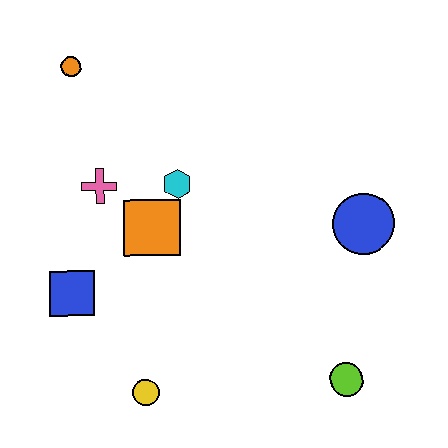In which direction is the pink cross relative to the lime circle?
The pink cross is to the left of the lime circle.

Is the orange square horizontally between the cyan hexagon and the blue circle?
No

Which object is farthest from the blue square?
The blue circle is farthest from the blue square.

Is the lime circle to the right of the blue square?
Yes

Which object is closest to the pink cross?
The orange square is closest to the pink cross.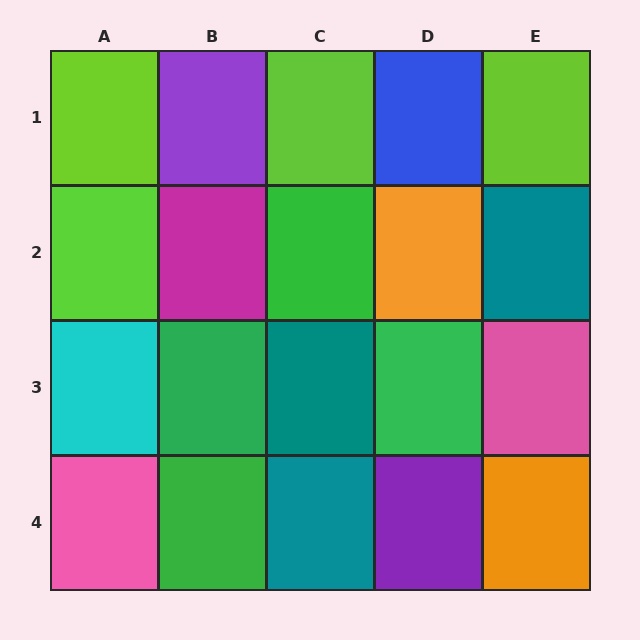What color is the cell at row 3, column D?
Green.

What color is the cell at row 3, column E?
Pink.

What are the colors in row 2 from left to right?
Lime, magenta, green, orange, teal.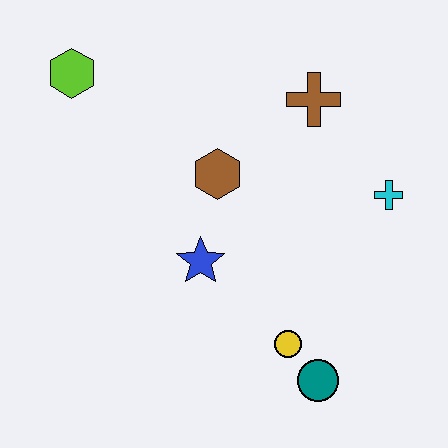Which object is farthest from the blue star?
The lime hexagon is farthest from the blue star.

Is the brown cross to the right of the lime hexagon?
Yes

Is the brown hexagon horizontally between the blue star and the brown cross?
Yes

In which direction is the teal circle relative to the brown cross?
The teal circle is below the brown cross.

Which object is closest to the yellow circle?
The teal circle is closest to the yellow circle.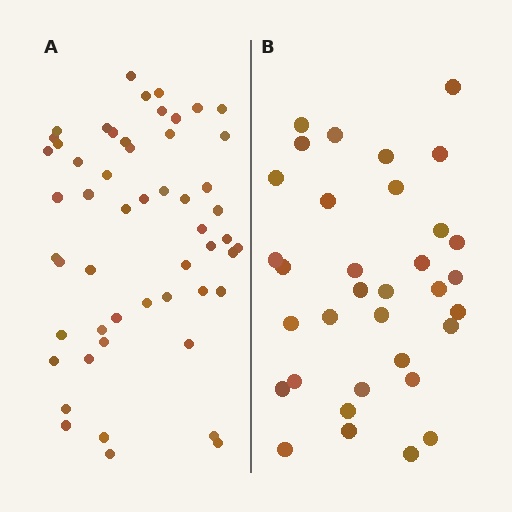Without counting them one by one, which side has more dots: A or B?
Region A (the left region) has more dots.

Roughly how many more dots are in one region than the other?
Region A has approximately 20 more dots than region B.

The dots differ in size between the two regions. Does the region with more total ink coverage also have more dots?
No. Region B has more total ink coverage because its dots are larger, but region A actually contains more individual dots. Total area can be misleading — the number of items is what matters here.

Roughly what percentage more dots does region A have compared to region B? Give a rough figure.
About 55% more.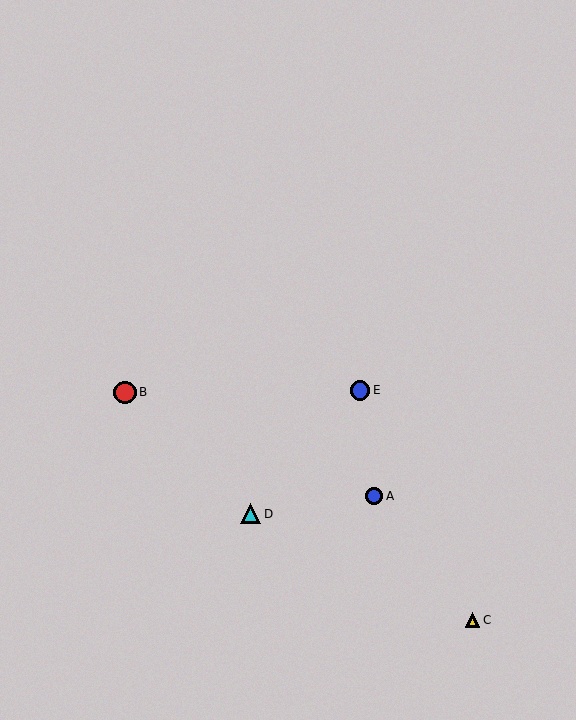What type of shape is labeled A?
Shape A is a blue circle.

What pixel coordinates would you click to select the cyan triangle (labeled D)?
Click at (251, 514) to select the cyan triangle D.